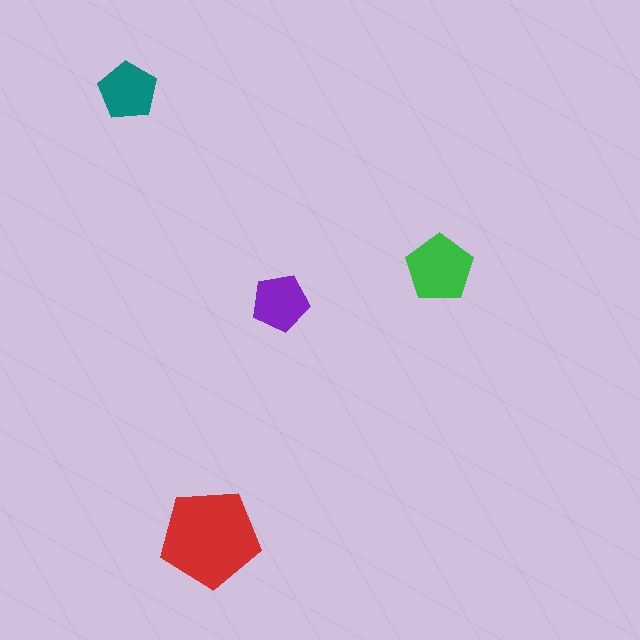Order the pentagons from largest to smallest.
the red one, the green one, the teal one, the purple one.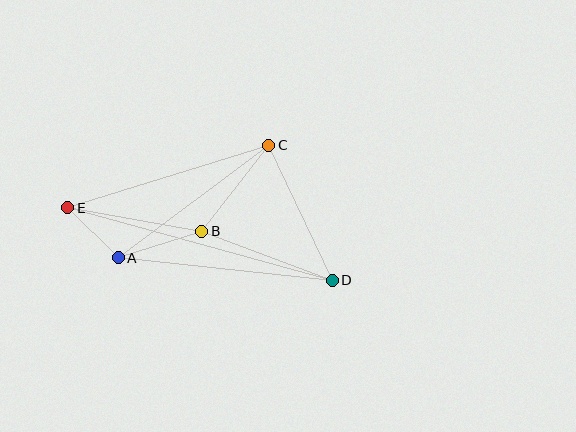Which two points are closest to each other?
Points A and E are closest to each other.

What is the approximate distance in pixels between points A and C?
The distance between A and C is approximately 188 pixels.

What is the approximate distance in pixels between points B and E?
The distance between B and E is approximately 136 pixels.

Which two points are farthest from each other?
Points D and E are farthest from each other.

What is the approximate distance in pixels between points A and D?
The distance between A and D is approximately 215 pixels.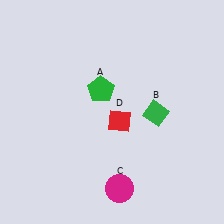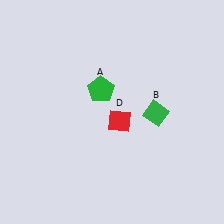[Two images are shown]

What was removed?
The magenta circle (C) was removed in Image 2.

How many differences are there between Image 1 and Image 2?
There is 1 difference between the two images.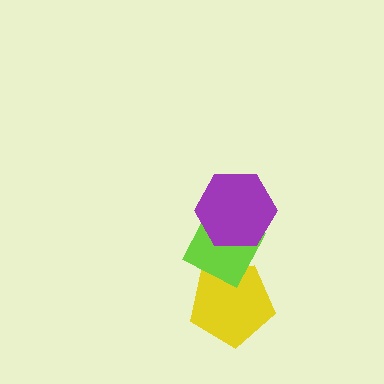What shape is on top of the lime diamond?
The purple hexagon is on top of the lime diamond.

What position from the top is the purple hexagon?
The purple hexagon is 1st from the top.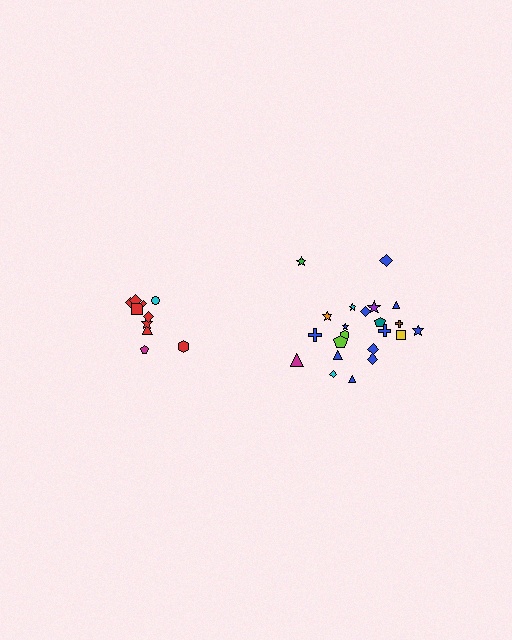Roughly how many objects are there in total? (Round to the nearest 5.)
Roughly 30 objects in total.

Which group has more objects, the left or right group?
The right group.